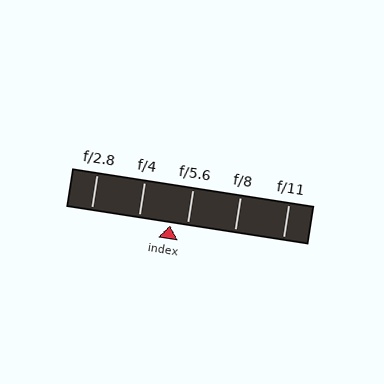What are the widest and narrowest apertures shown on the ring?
The widest aperture shown is f/2.8 and the narrowest is f/11.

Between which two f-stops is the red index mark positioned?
The index mark is between f/4 and f/5.6.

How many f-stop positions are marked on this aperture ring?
There are 5 f-stop positions marked.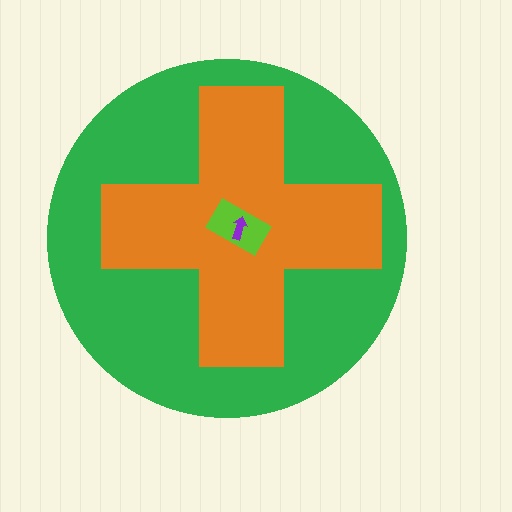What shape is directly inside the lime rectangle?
The purple arrow.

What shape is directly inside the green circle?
The orange cross.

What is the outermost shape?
The green circle.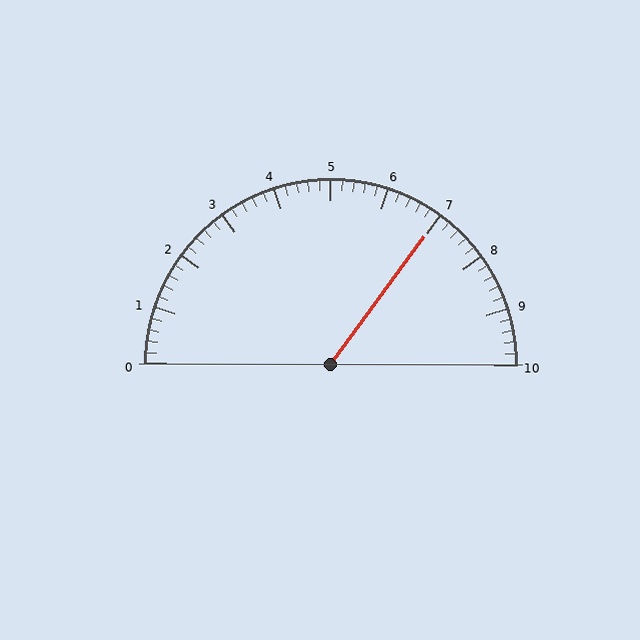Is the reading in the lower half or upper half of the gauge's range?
The reading is in the upper half of the range (0 to 10).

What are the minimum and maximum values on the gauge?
The gauge ranges from 0 to 10.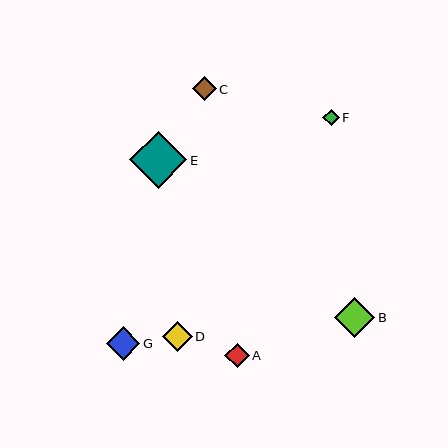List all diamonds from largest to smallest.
From largest to smallest: E, B, G, D, A, C, F.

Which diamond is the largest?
Diamond E is the largest with a size of approximately 57 pixels.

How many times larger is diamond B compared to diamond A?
Diamond B is approximately 1.7 times the size of diamond A.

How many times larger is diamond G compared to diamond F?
Diamond G is approximately 2.0 times the size of diamond F.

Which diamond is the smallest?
Diamond F is the smallest with a size of approximately 16 pixels.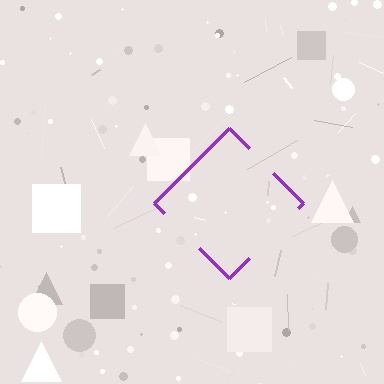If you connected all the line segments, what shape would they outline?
They would outline a diamond.